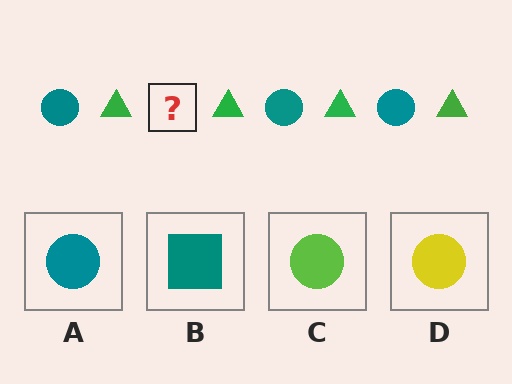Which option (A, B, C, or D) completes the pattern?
A.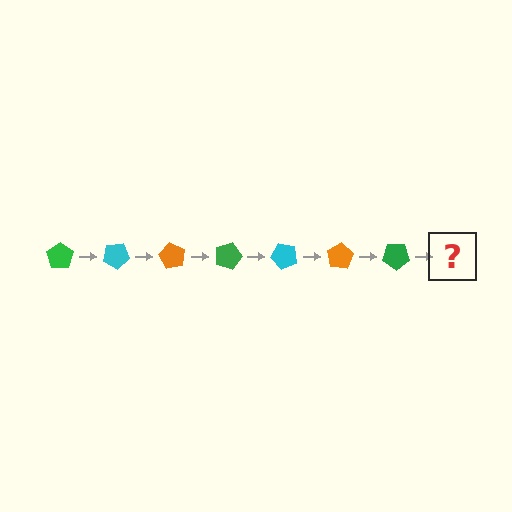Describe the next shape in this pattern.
It should be a cyan pentagon, rotated 210 degrees from the start.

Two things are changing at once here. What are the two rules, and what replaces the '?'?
The two rules are that it rotates 30 degrees each step and the color cycles through green, cyan, and orange. The '?' should be a cyan pentagon, rotated 210 degrees from the start.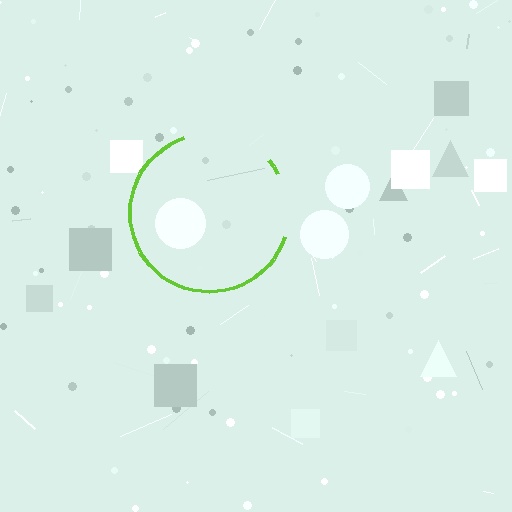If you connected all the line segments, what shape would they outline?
They would outline a circle.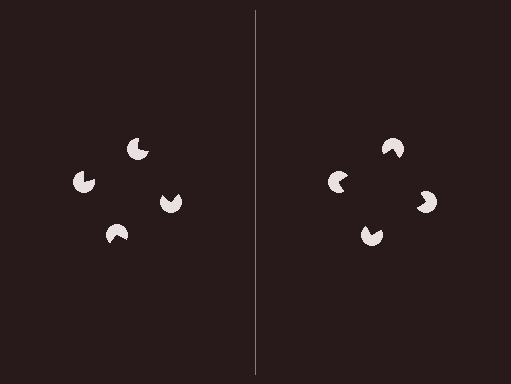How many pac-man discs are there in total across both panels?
8 — 4 on each side.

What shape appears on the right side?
An illusory square.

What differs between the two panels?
The pac-man discs are positioned identically on both sides; only the wedge orientations differ. On the right they align to a square; on the left they are misaligned.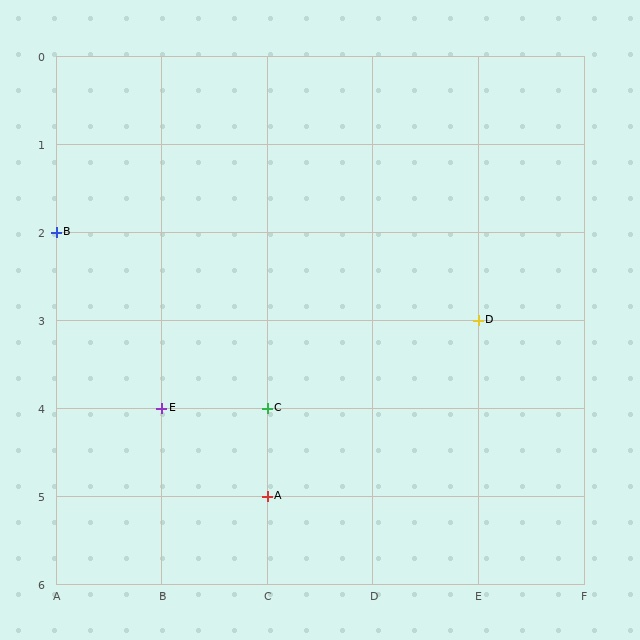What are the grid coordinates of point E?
Point E is at grid coordinates (B, 4).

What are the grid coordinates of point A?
Point A is at grid coordinates (C, 5).